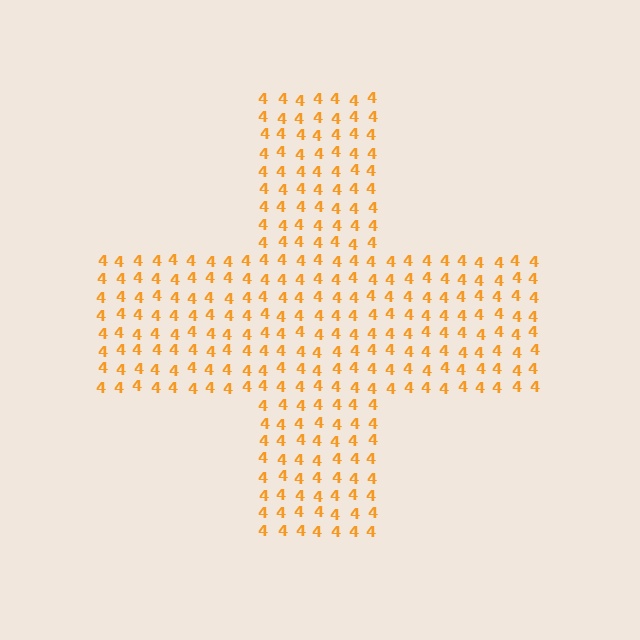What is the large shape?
The large shape is a cross.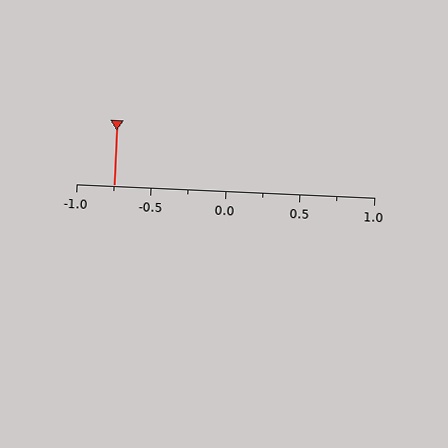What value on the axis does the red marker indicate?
The marker indicates approximately -0.75.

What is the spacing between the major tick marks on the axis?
The major ticks are spaced 0.5 apart.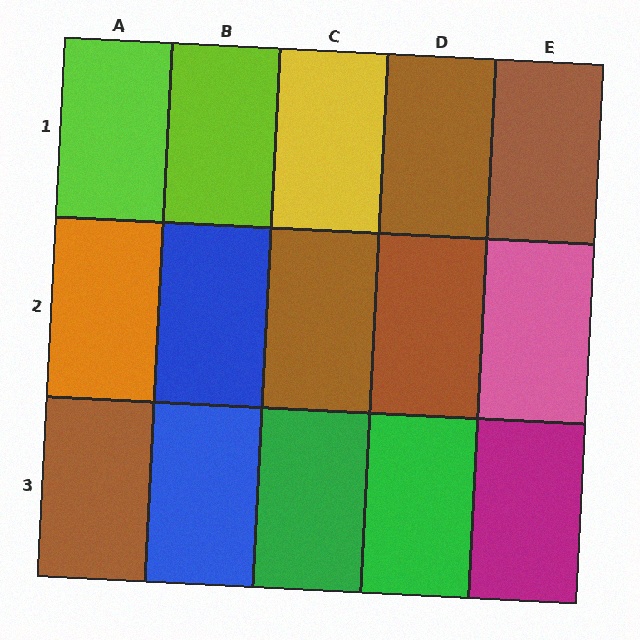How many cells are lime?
2 cells are lime.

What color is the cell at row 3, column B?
Blue.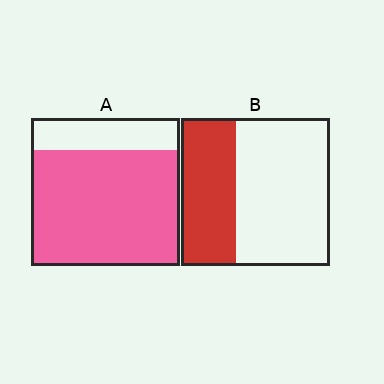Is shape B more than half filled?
No.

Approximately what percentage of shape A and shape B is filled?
A is approximately 80% and B is approximately 35%.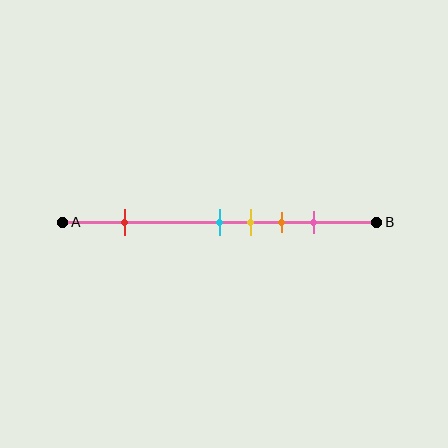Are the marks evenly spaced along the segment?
No, the marks are not evenly spaced.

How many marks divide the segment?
There are 5 marks dividing the segment.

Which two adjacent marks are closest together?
The cyan and yellow marks are the closest adjacent pair.